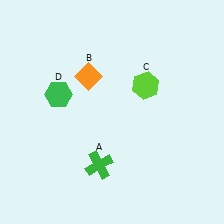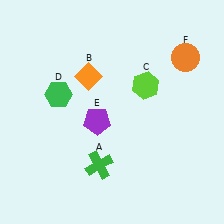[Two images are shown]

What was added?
A purple pentagon (E), an orange circle (F) were added in Image 2.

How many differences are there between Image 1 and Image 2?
There are 2 differences between the two images.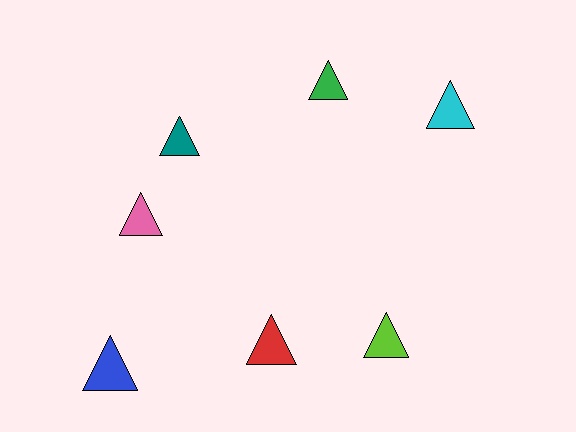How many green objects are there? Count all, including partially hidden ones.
There is 1 green object.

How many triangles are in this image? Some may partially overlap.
There are 7 triangles.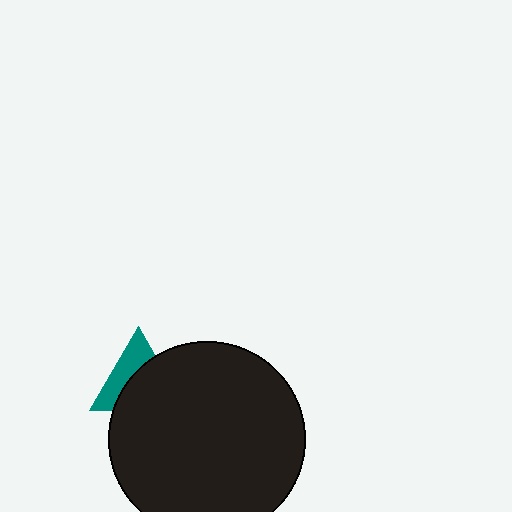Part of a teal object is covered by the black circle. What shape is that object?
It is a triangle.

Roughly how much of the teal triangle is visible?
A small part of it is visible (roughly 43%).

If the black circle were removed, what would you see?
You would see the complete teal triangle.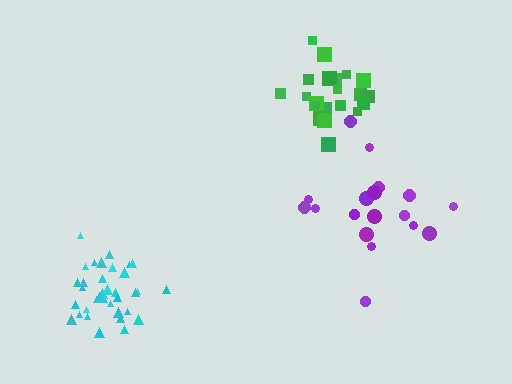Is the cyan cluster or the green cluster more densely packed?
Cyan.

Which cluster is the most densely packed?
Cyan.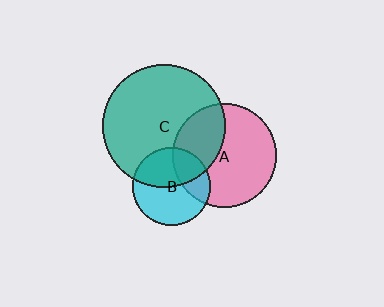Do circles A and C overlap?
Yes.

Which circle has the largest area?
Circle C (teal).